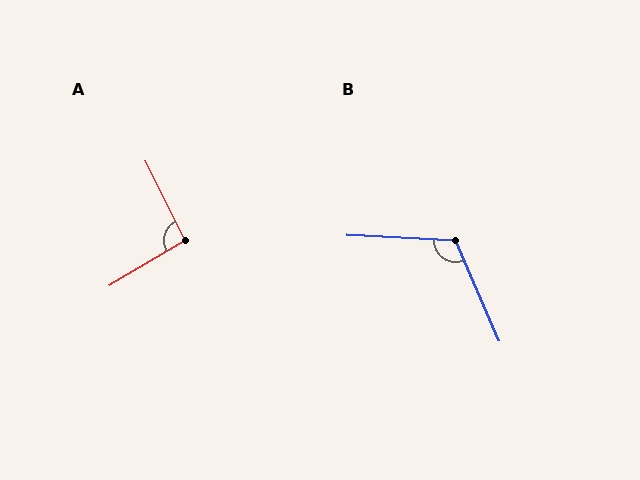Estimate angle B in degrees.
Approximately 116 degrees.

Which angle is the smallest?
A, at approximately 94 degrees.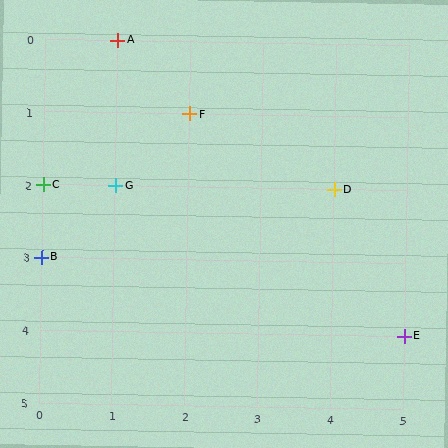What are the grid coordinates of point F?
Point F is at grid coordinates (2, 1).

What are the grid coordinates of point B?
Point B is at grid coordinates (0, 3).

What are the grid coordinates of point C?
Point C is at grid coordinates (0, 2).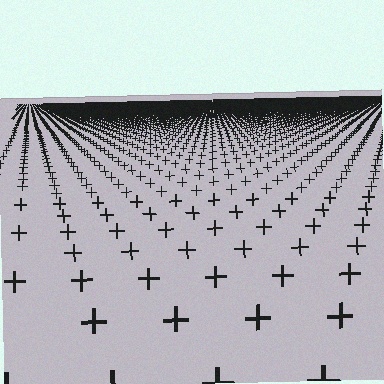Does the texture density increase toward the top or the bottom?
Density increases toward the top.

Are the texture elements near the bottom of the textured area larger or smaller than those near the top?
Larger. Near the bottom, elements are closer to the viewer and appear at a bigger on-screen size.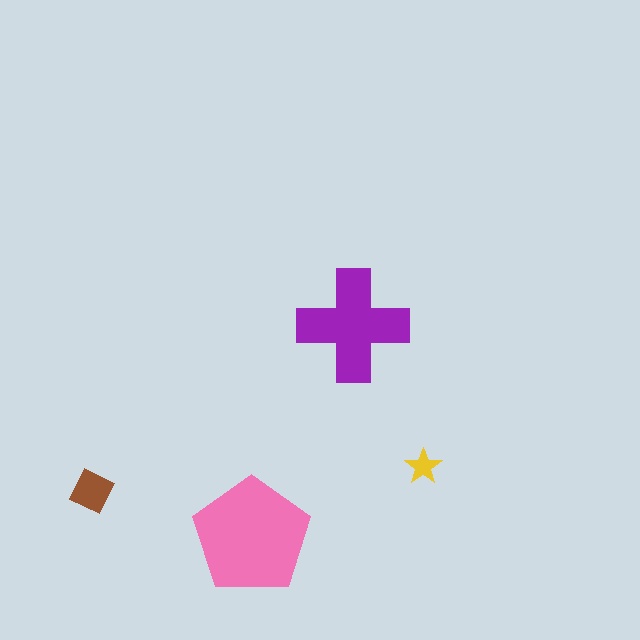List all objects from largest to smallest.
The pink pentagon, the purple cross, the brown diamond, the yellow star.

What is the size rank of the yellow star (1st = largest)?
4th.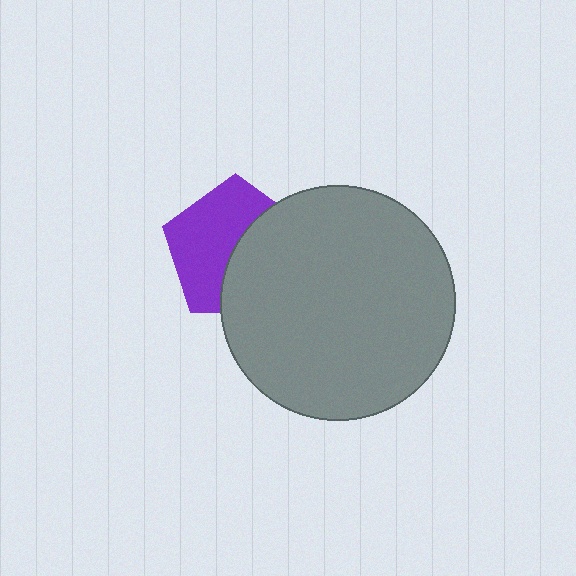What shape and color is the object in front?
The object in front is a gray circle.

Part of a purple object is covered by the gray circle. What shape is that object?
It is a pentagon.